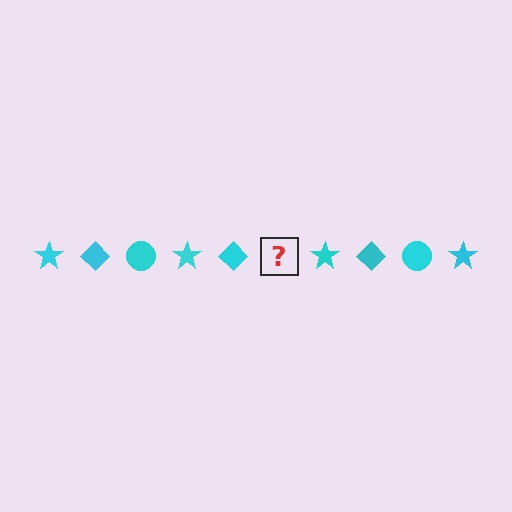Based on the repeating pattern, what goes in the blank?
The blank should be a cyan circle.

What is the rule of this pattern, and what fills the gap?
The rule is that the pattern cycles through star, diamond, circle shapes in cyan. The gap should be filled with a cyan circle.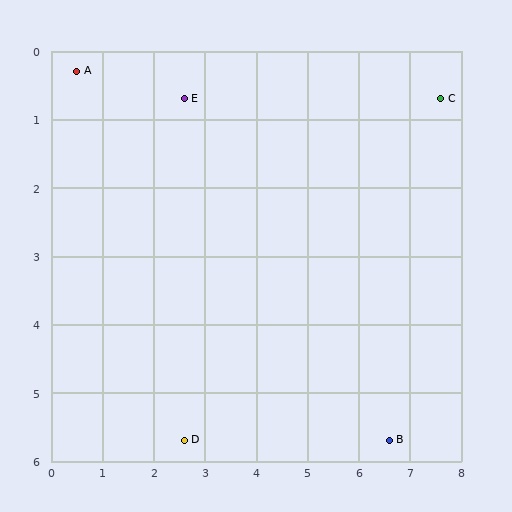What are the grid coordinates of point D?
Point D is at approximately (2.6, 5.7).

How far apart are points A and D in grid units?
Points A and D are about 5.8 grid units apart.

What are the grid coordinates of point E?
Point E is at approximately (2.6, 0.7).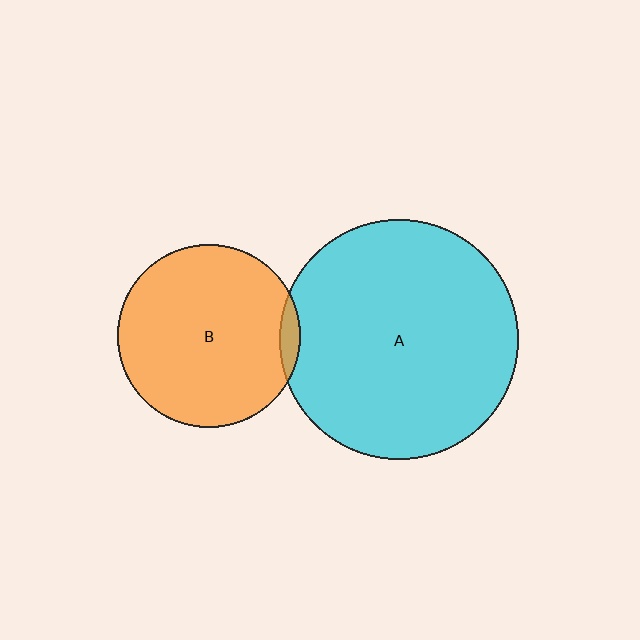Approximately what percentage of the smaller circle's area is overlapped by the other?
Approximately 5%.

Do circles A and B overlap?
Yes.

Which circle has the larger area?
Circle A (cyan).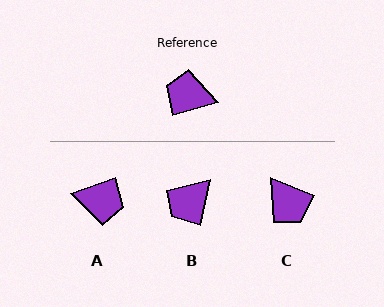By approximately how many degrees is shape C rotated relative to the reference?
Approximately 143 degrees counter-clockwise.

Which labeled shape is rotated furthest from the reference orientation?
A, about 176 degrees away.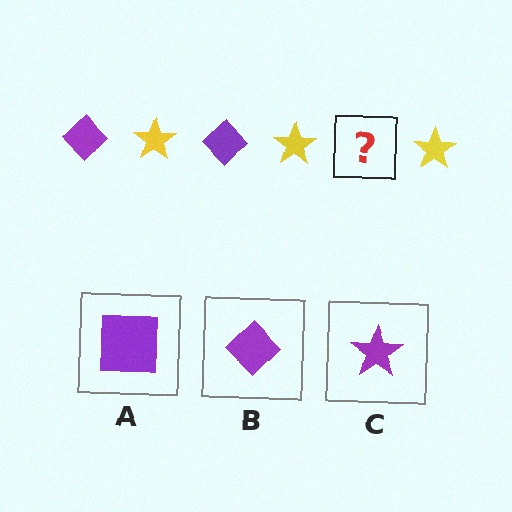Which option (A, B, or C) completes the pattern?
B.